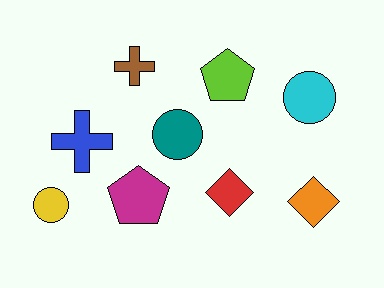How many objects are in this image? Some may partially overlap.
There are 9 objects.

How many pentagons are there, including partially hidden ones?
There are 2 pentagons.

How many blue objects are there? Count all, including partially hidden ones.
There is 1 blue object.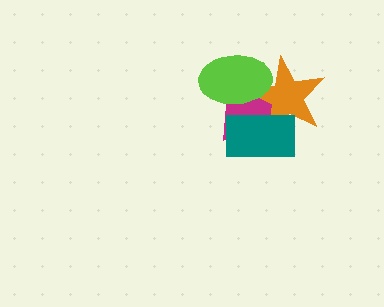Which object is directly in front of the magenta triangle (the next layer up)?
The orange star is directly in front of the magenta triangle.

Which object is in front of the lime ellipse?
The teal rectangle is in front of the lime ellipse.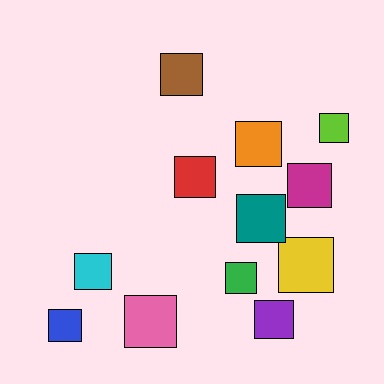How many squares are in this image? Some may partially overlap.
There are 12 squares.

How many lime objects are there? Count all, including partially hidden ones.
There is 1 lime object.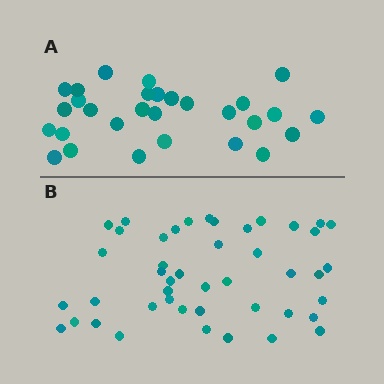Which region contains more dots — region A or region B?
Region B (the bottom region) has more dots.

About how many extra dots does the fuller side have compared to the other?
Region B has approximately 15 more dots than region A.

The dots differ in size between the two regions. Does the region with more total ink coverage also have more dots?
No. Region A has more total ink coverage because its dots are larger, but region B actually contains more individual dots. Total area can be misleading — the number of items is what matters here.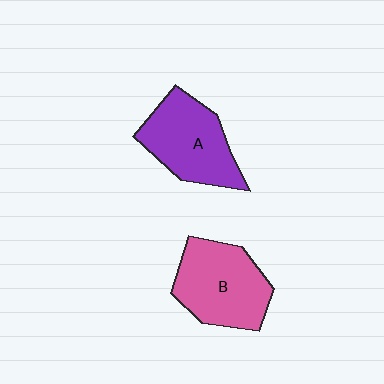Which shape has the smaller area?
Shape A (purple).